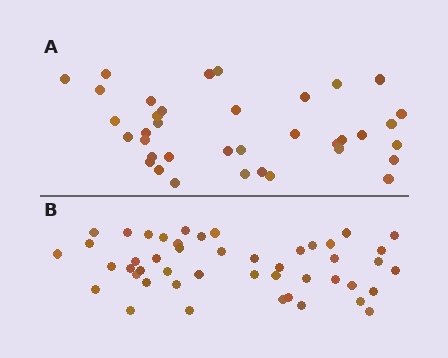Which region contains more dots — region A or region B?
Region B (the bottom region) has more dots.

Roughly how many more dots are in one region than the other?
Region B has roughly 10 or so more dots than region A.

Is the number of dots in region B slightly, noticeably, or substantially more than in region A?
Region B has noticeably more, but not dramatically so. The ratio is roughly 1.3 to 1.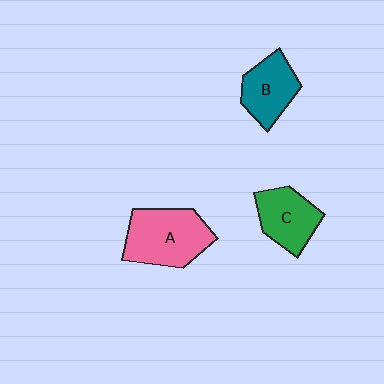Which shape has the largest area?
Shape A (pink).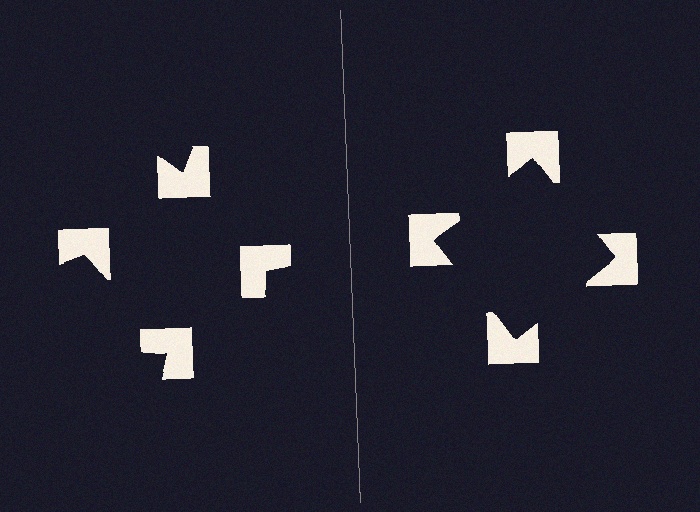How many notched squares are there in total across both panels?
8 — 4 on each side.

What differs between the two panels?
The notched squares are positioned identically on both sides; only the wedge orientations differ. On the right they align to a square; on the left they are misaligned.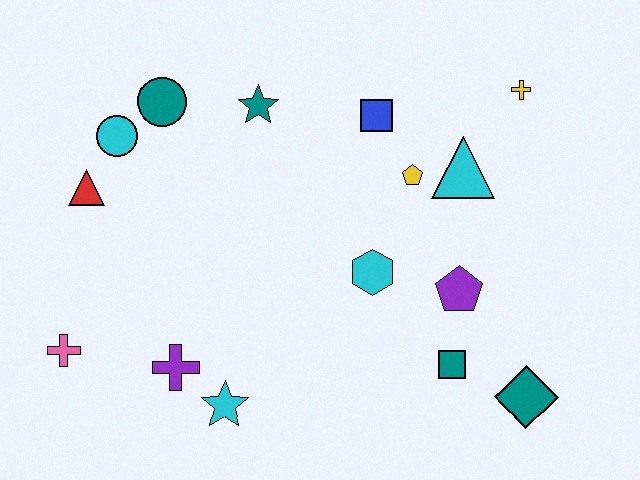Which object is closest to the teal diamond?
The teal square is closest to the teal diamond.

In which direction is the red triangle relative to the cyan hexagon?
The red triangle is to the left of the cyan hexagon.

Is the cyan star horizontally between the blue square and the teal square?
No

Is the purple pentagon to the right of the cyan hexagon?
Yes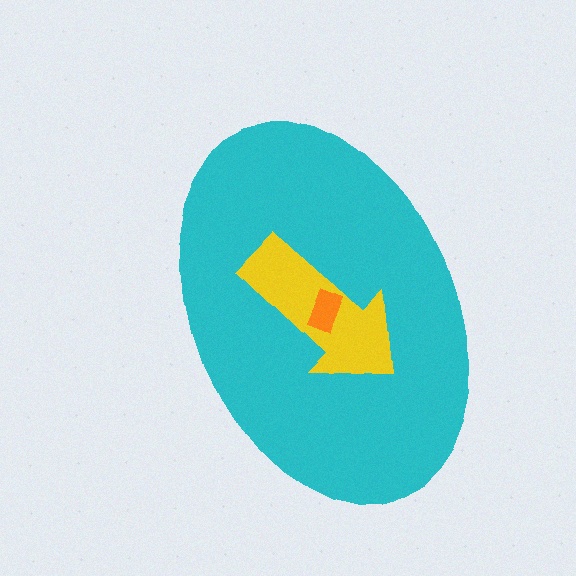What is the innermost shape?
The orange rectangle.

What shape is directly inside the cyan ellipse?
The yellow arrow.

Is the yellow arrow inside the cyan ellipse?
Yes.